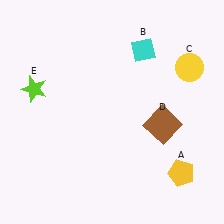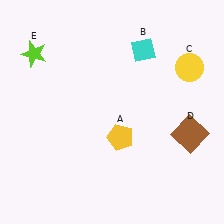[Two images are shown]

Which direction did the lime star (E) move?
The lime star (E) moved up.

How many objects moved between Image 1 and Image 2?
3 objects moved between the two images.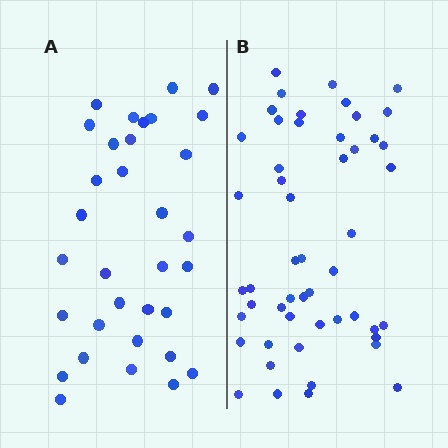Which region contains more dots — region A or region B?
Region B (the right region) has more dots.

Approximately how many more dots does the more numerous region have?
Region B has approximately 20 more dots than region A.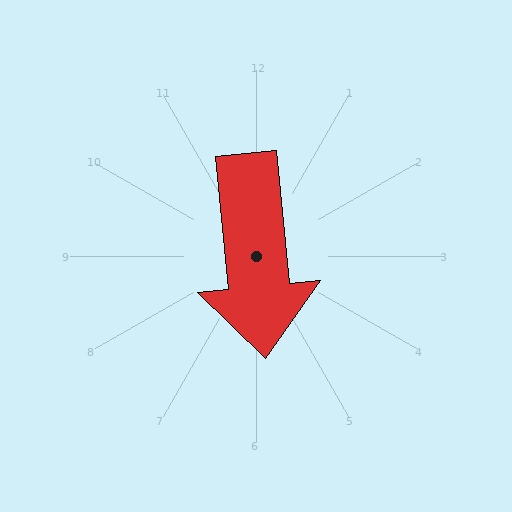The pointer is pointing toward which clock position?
Roughly 6 o'clock.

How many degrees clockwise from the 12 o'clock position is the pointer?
Approximately 175 degrees.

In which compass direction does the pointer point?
South.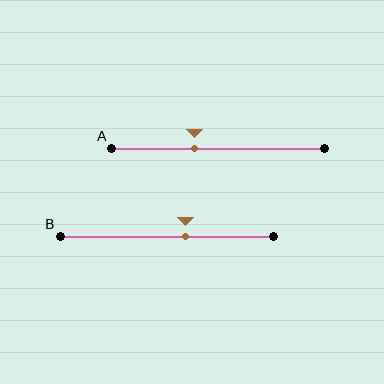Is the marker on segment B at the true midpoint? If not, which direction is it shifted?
No, the marker on segment B is shifted to the right by about 9% of the segment length.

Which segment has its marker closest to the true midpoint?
Segment B has its marker closest to the true midpoint.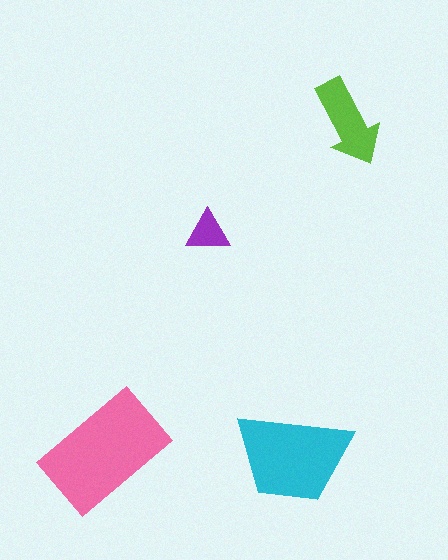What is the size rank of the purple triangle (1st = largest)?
4th.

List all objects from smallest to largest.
The purple triangle, the lime arrow, the cyan trapezoid, the pink rectangle.